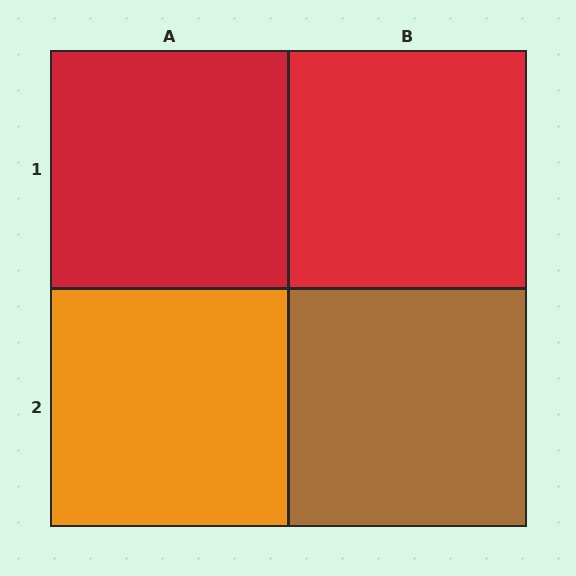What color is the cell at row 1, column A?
Red.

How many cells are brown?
1 cell is brown.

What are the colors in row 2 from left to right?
Orange, brown.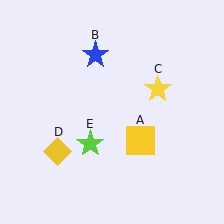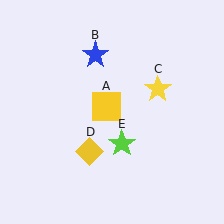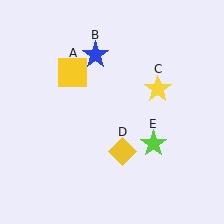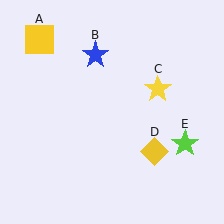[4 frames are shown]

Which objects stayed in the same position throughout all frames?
Blue star (object B) and yellow star (object C) remained stationary.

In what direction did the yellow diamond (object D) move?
The yellow diamond (object D) moved right.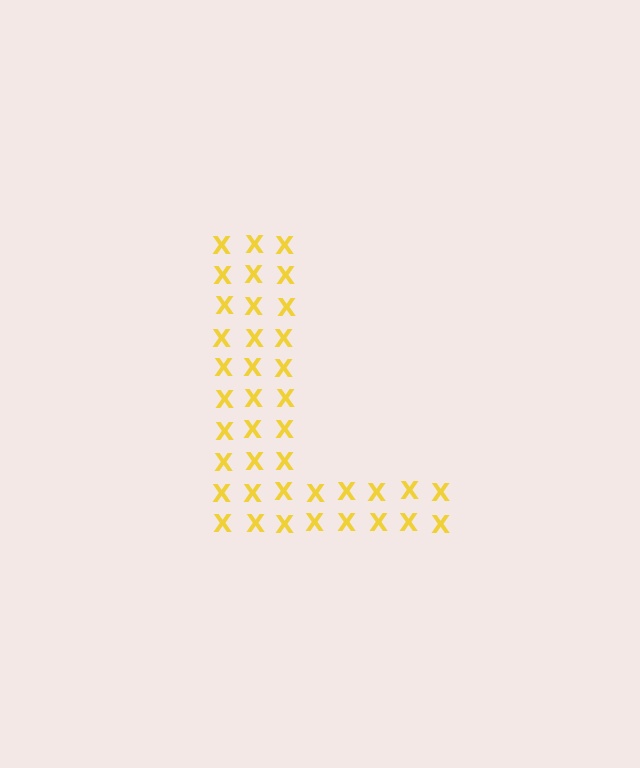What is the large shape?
The large shape is the letter L.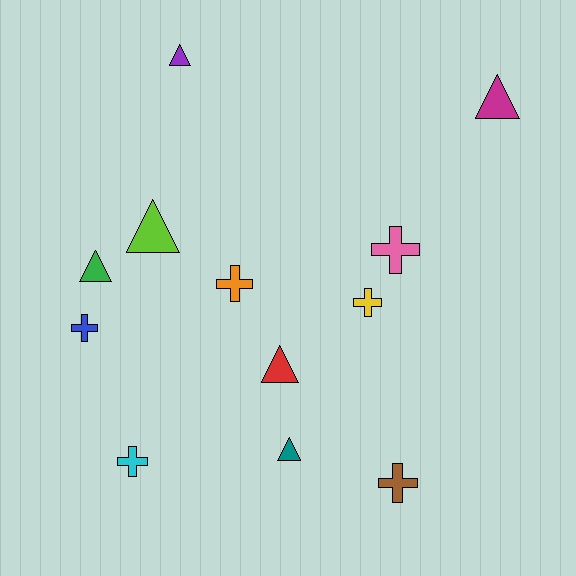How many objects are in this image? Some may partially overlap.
There are 12 objects.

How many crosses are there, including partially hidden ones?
There are 6 crosses.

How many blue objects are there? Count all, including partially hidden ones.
There is 1 blue object.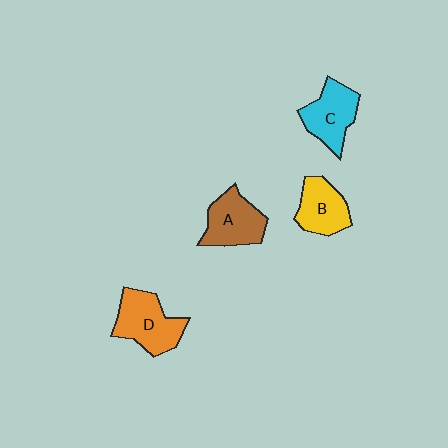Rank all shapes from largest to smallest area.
From largest to smallest: D (orange), A (brown), C (cyan), B (yellow).